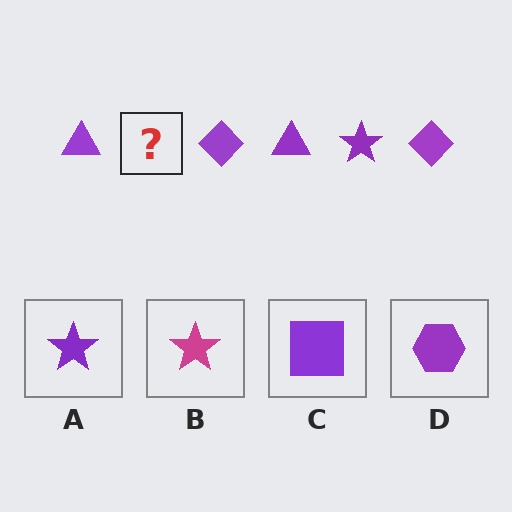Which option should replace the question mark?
Option A.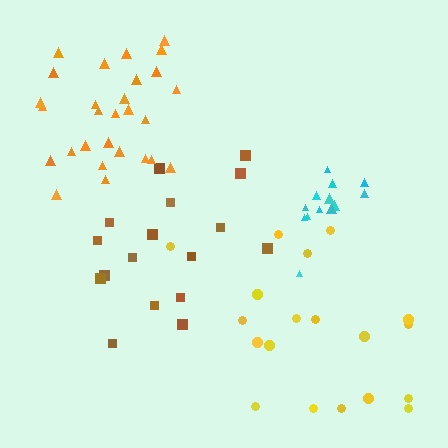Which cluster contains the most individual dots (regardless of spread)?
Orange (28).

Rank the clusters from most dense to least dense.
cyan, orange, brown, yellow.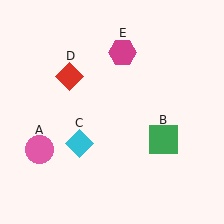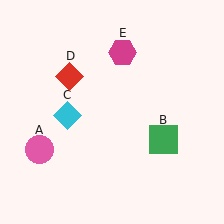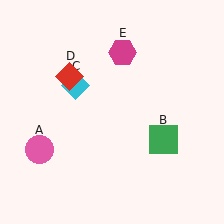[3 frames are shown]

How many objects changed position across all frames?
1 object changed position: cyan diamond (object C).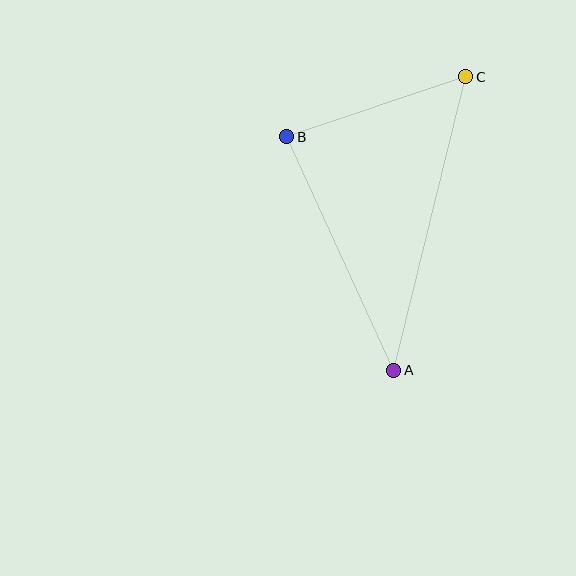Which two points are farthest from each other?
Points A and C are farthest from each other.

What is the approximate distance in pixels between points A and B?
The distance between A and B is approximately 257 pixels.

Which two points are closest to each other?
Points B and C are closest to each other.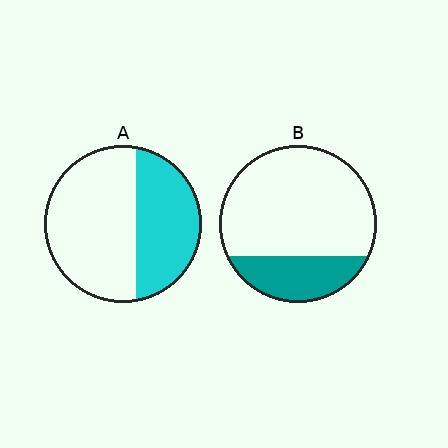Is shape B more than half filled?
No.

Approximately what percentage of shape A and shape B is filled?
A is approximately 40% and B is approximately 25%.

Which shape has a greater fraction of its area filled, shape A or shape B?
Shape A.